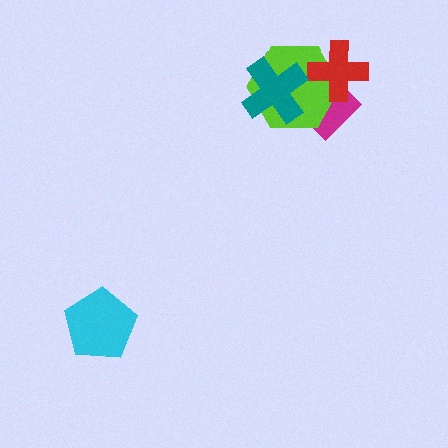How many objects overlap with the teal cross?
2 objects overlap with the teal cross.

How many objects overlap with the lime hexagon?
3 objects overlap with the lime hexagon.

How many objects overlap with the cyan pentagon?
0 objects overlap with the cyan pentagon.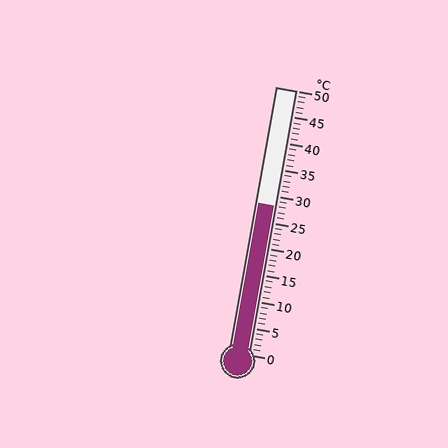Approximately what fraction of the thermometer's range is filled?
The thermometer is filled to approximately 55% of its range.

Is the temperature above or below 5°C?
The temperature is above 5°C.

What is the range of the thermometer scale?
The thermometer scale ranges from 0°C to 50°C.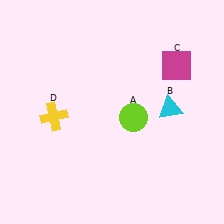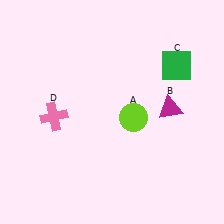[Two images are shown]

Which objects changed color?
B changed from cyan to magenta. C changed from magenta to green. D changed from yellow to pink.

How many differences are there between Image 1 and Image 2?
There are 3 differences between the two images.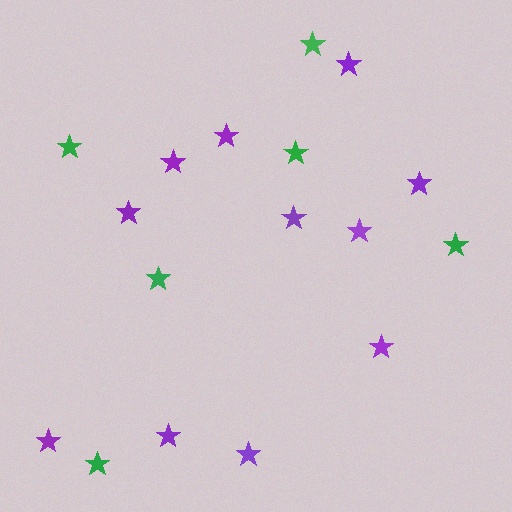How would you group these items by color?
There are 2 groups: one group of green stars (6) and one group of purple stars (11).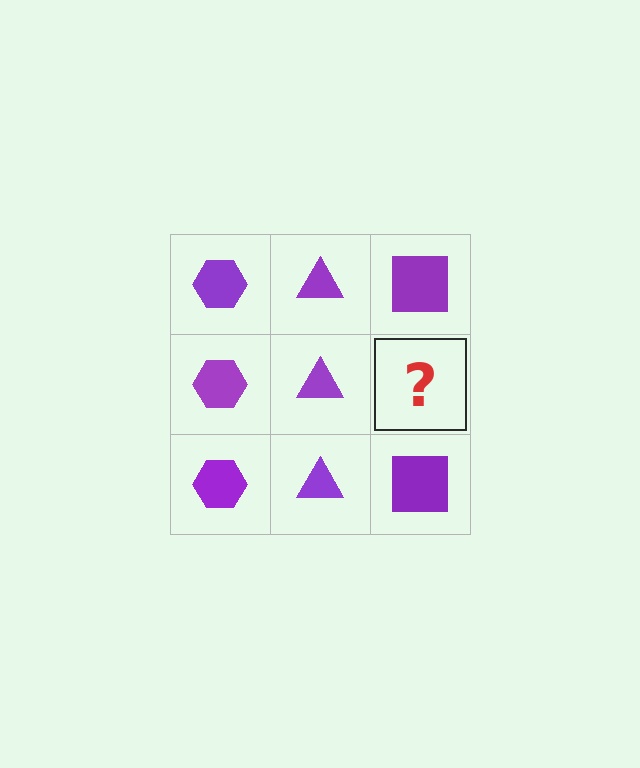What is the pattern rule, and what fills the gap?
The rule is that each column has a consistent shape. The gap should be filled with a purple square.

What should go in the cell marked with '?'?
The missing cell should contain a purple square.